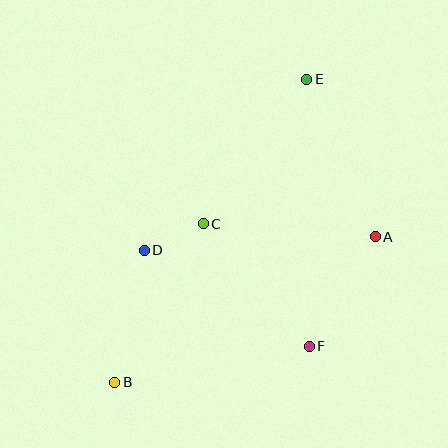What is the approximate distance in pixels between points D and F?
The distance between D and F is approximately 191 pixels.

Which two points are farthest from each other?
Points B and E are farthest from each other.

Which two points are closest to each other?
Points C and D are closest to each other.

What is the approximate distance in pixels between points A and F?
The distance between A and F is approximately 128 pixels.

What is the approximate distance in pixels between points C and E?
The distance between C and E is approximately 178 pixels.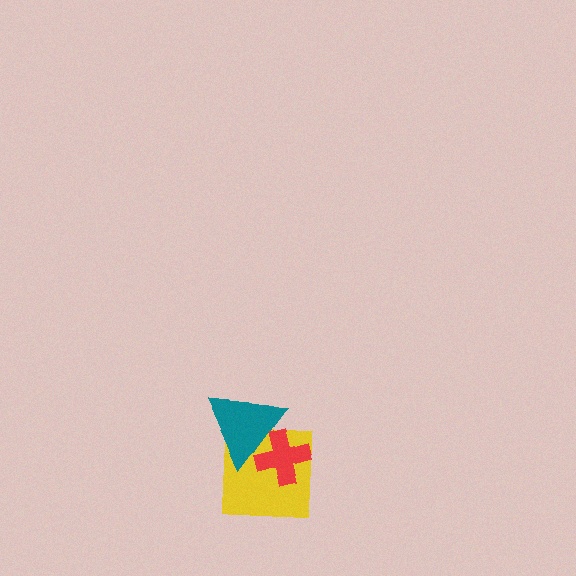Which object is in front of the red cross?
The teal triangle is in front of the red cross.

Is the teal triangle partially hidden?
No, no other shape covers it.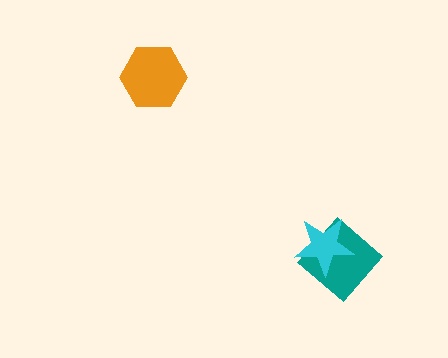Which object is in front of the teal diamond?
The cyan star is in front of the teal diamond.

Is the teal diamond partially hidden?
Yes, it is partially covered by another shape.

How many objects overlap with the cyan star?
1 object overlaps with the cyan star.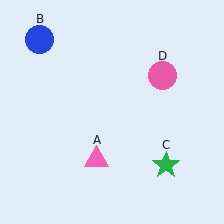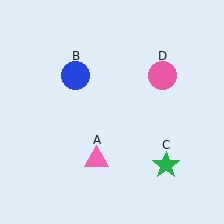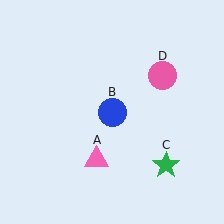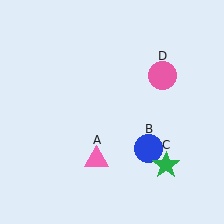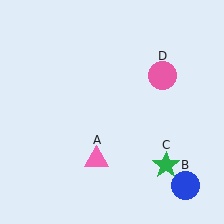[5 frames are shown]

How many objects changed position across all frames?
1 object changed position: blue circle (object B).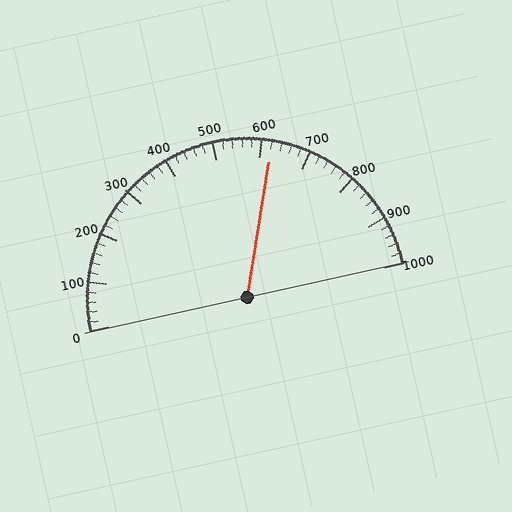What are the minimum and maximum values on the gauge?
The gauge ranges from 0 to 1000.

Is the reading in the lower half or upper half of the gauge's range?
The reading is in the upper half of the range (0 to 1000).